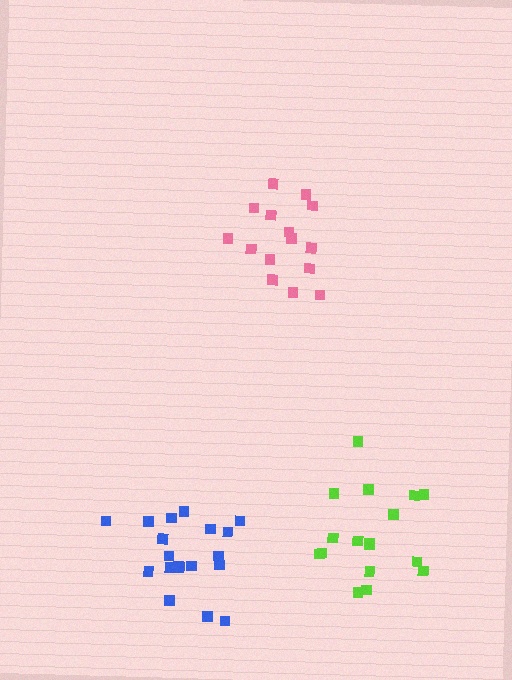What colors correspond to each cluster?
The clusters are colored: pink, blue, lime.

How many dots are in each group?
Group 1: 15 dots, Group 2: 19 dots, Group 3: 17 dots (51 total).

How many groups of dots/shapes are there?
There are 3 groups.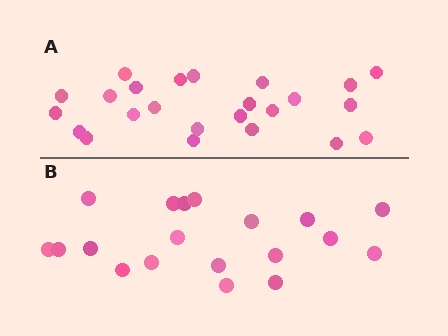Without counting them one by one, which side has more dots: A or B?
Region A (the top region) has more dots.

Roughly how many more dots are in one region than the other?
Region A has about 5 more dots than region B.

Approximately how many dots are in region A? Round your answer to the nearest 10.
About 20 dots. (The exact count is 24, which rounds to 20.)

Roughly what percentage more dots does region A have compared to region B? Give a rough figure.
About 25% more.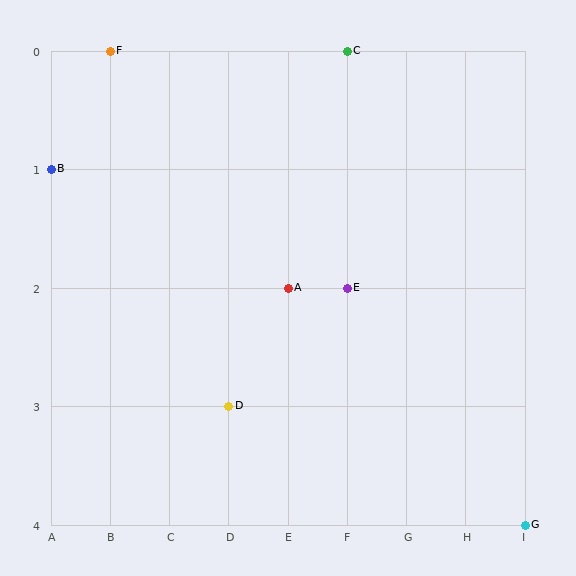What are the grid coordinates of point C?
Point C is at grid coordinates (F, 0).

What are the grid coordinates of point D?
Point D is at grid coordinates (D, 3).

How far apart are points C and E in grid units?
Points C and E are 2 rows apart.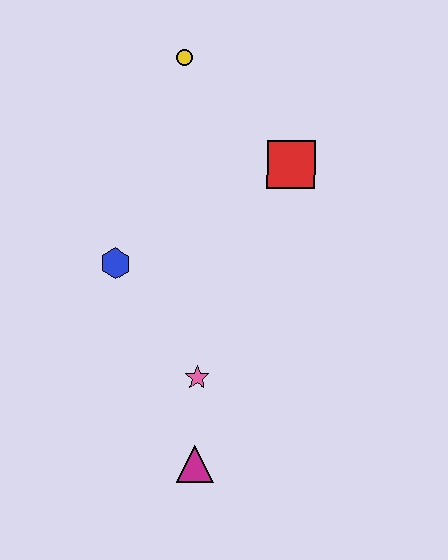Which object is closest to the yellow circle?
The red square is closest to the yellow circle.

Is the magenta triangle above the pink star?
No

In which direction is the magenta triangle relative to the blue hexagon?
The magenta triangle is below the blue hexagon.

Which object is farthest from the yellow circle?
The magenta triangle is farthest from the yellow circle.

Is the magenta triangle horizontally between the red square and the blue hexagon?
Yes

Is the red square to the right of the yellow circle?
Yes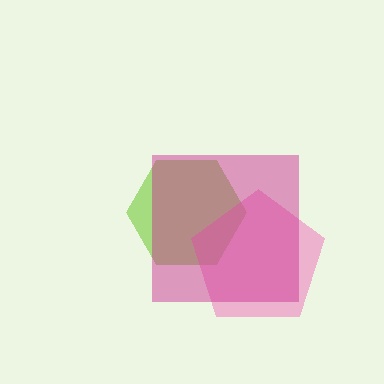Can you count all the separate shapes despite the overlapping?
Yes, there are 3 separate shapes.